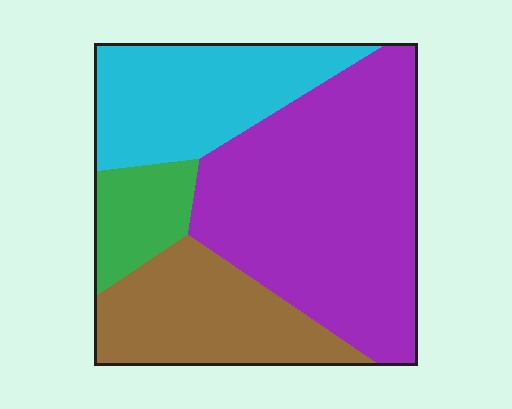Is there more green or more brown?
Brown.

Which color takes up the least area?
Green, at roughly 10%.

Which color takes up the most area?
Purple, at roughly 45%.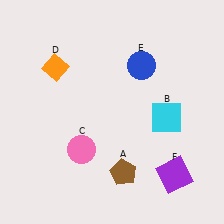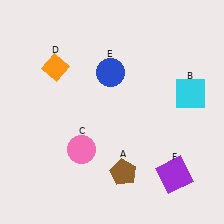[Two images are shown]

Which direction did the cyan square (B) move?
The cyan square (B) moved up.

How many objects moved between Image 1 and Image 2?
2 objects moved between the two images.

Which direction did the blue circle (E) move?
The blue circle (E) moved left.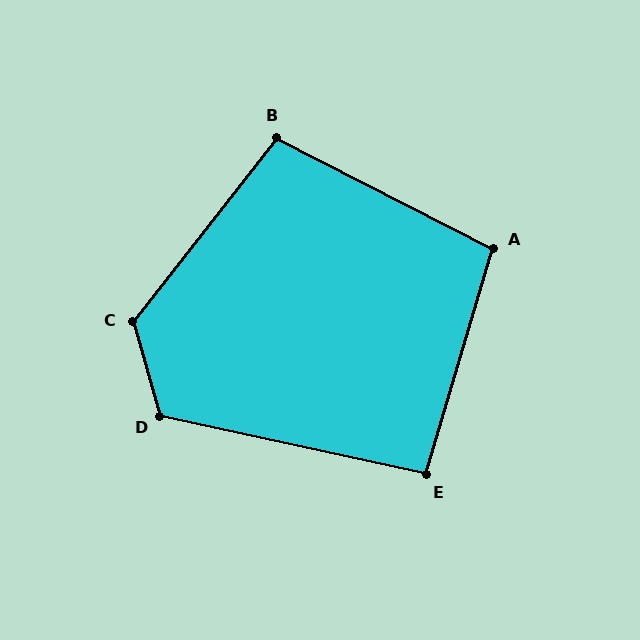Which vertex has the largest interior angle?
C, at approximately 126 degrees.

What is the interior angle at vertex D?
Approximately 118 degrees (obtuse).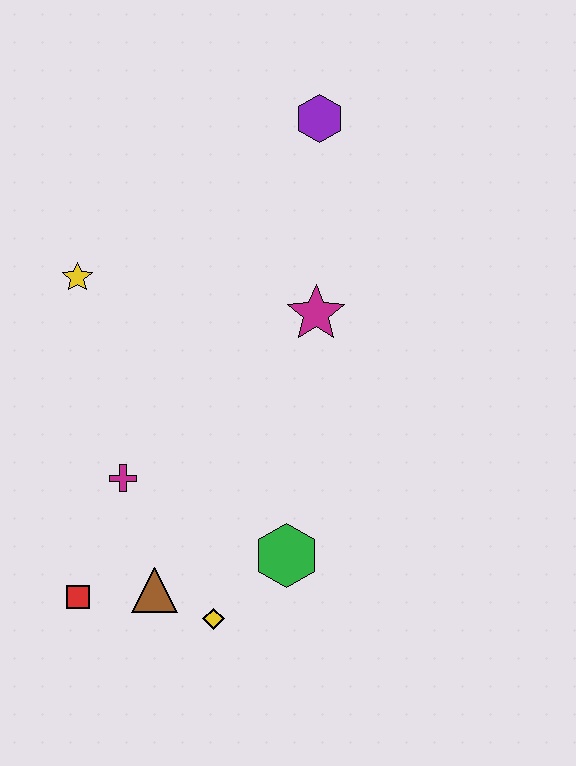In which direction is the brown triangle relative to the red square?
The brown triangle is to the right of the red square.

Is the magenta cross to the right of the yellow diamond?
No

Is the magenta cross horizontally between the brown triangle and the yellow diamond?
No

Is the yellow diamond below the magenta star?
Yes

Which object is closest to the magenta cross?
The brown triangle is closest to the magenta cross.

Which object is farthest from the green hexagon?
The purple hexagon is farthest from the green hexagon.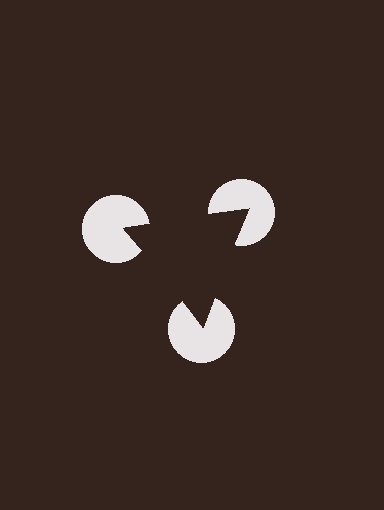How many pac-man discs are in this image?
There are 3 — one at each vertex of the illusory triangle.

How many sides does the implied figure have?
3 sides.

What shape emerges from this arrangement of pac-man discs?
An illusory triangle — its edges are inferred from the aligned wedge cuts in the pac-man discs, not physically drawn.